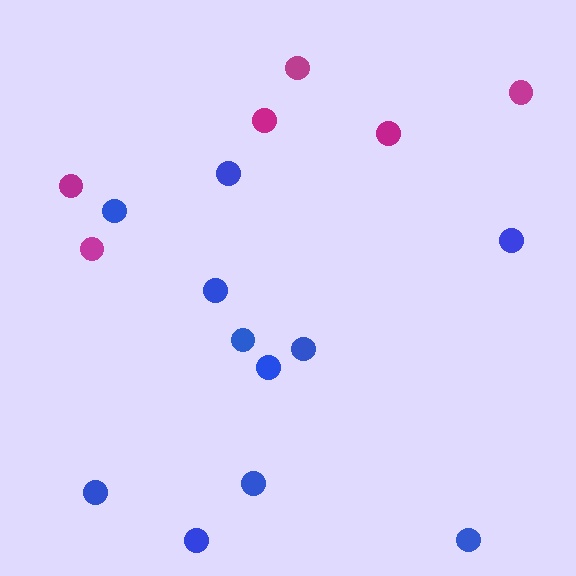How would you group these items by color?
There are 2 groups: one group of magenta circles (6) and one group of blue circles (11).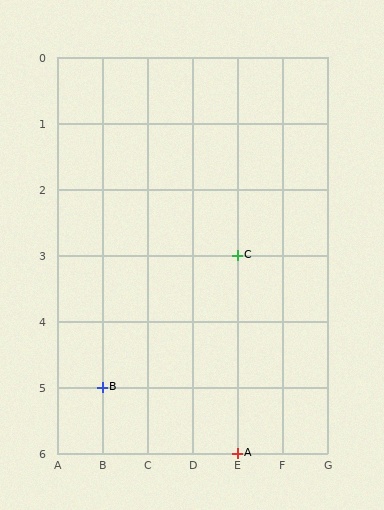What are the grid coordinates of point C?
Point C is at grid coordinates (E, 3).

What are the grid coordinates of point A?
Point A is at grid coordinates (E, 6).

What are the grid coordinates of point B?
Point B is at grid coordinates (B, 5).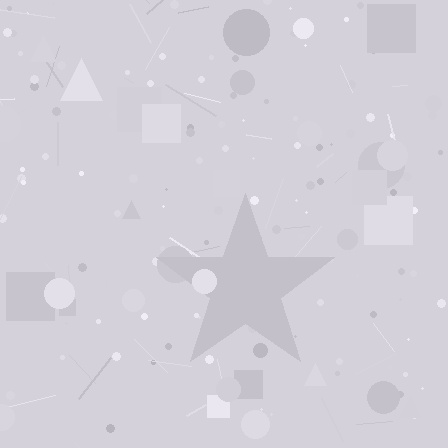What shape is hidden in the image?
A star is hidden in the image.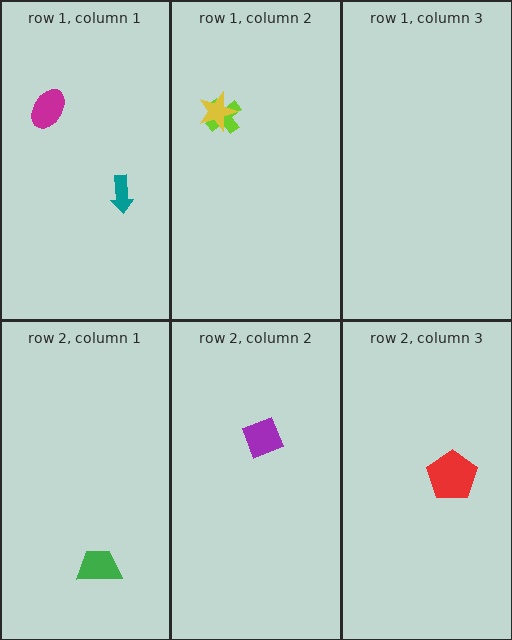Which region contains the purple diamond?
The row 2, column 2 region.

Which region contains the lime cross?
The row 1, column 2 region.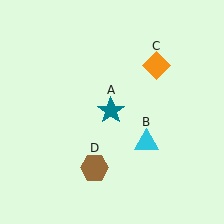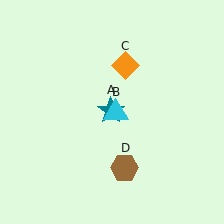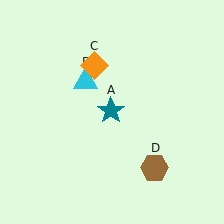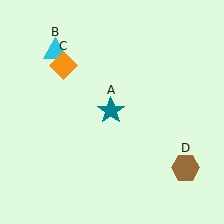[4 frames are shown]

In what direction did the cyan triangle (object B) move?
The cyan triangle (object B) moved up and to the left.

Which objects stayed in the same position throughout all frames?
Teal star (object A) remained stationary.